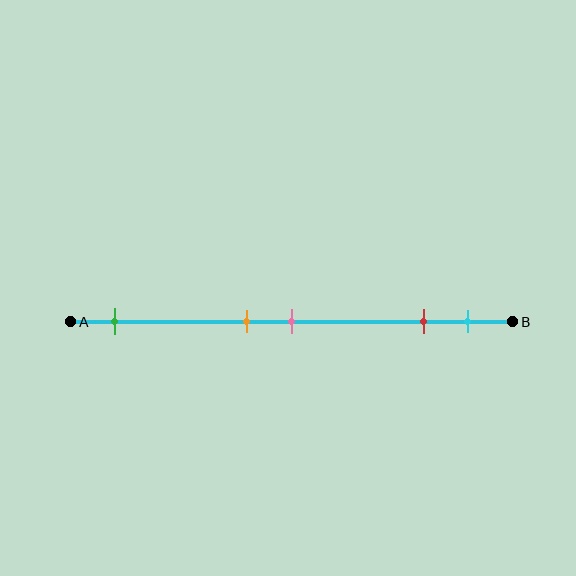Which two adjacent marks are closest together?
The orange and pink marks are the closest adjacent pair.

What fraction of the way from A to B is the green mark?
The green mark is approximately 10% (0.1) of the way from A to B.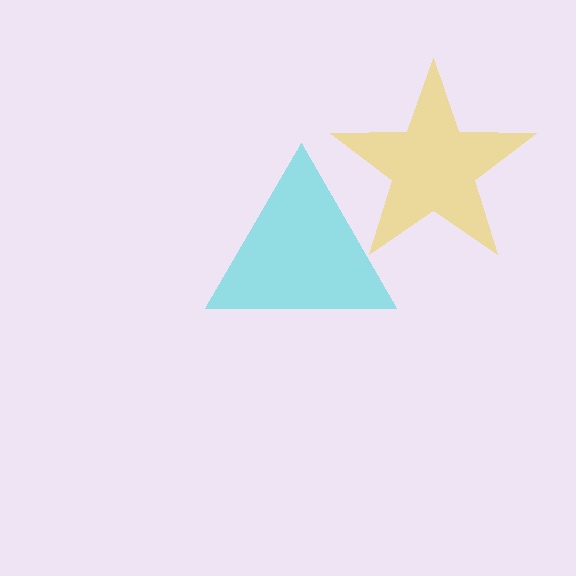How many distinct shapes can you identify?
There are 2 distinct shapes: a yellow star, a cyan triangle.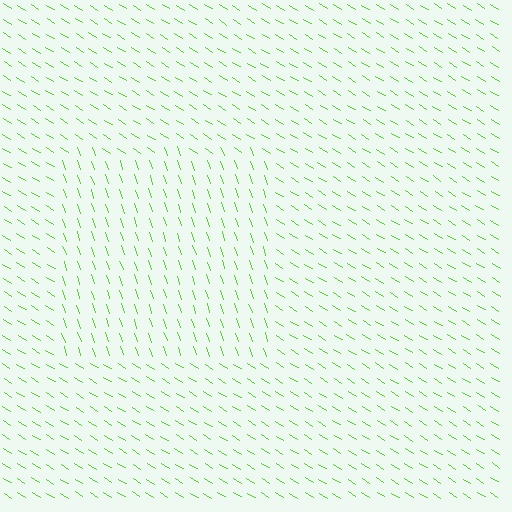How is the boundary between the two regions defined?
The boundary is defined purely by a change in line orientation (approximately 39 degrees difference). All lines are the same color and thickness.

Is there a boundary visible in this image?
Yes, there is a texture boundary formed by a change in line orientation.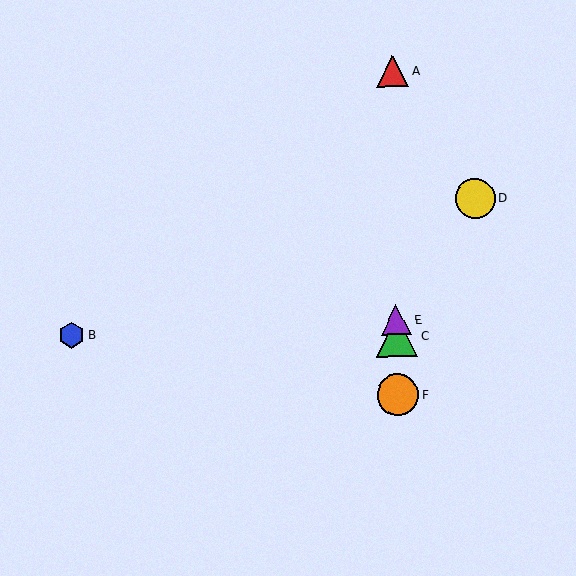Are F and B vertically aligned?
No, F is at x≈397 and B is at x≈71.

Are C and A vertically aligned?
Yes, both are at x≈397.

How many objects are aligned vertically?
4 objects (A, C, E, F) are aligned vertically.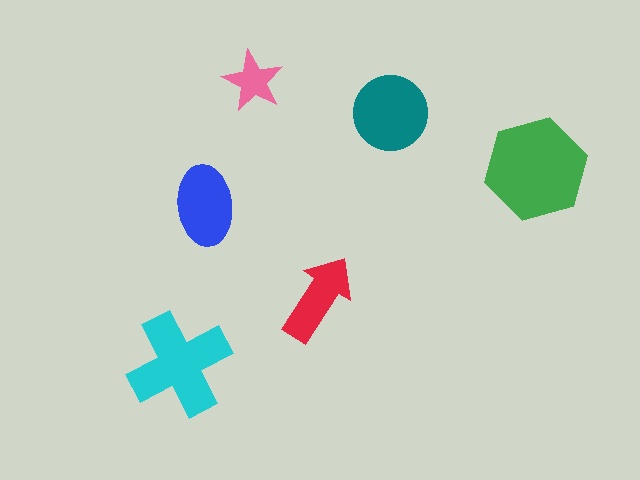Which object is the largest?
The green hexagon.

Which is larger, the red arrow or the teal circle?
The teal circle.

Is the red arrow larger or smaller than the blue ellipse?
Smaller.